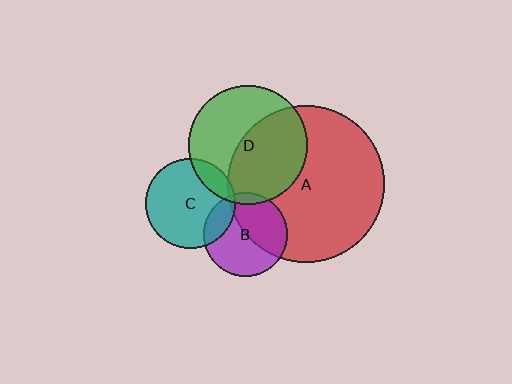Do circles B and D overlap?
Yes.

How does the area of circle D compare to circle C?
Approximately 1.7 times.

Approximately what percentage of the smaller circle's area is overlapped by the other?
Approximately 5%.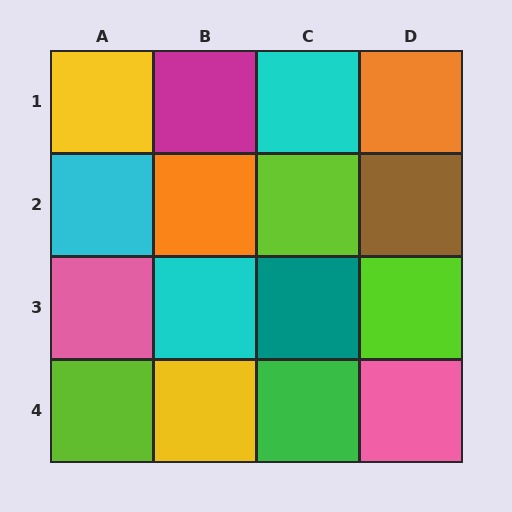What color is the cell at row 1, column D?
Orange.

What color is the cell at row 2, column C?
Lime.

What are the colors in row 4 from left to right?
Lime, yellow, green, pink.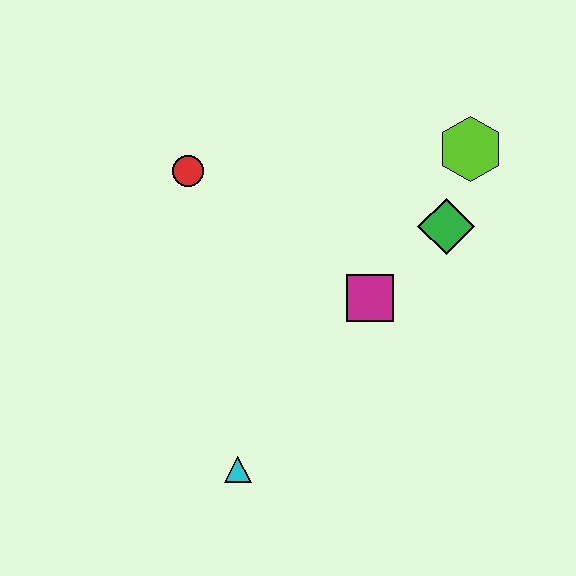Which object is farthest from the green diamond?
The cyan triangle is farthest from the green diamond.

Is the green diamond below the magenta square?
No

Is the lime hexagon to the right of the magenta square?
Yes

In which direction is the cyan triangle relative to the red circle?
The cyan triangle is below the red circle.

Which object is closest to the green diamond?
The lime hexagon is closest to the green diamond.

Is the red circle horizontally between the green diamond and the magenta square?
No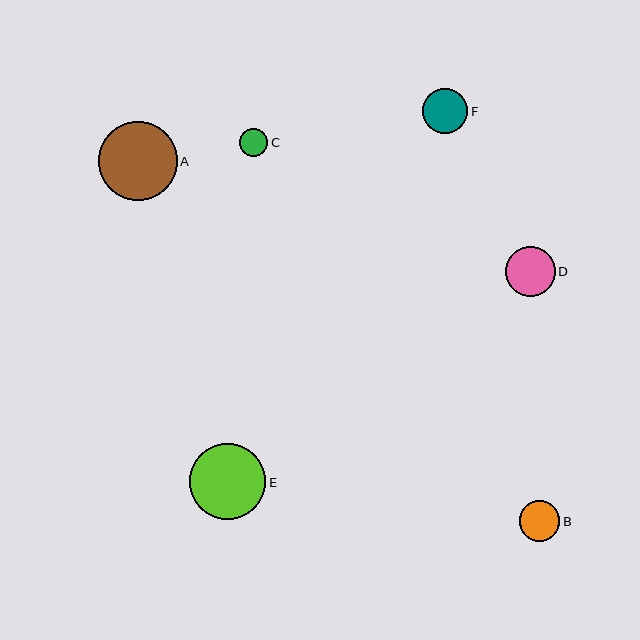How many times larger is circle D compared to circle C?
Circle D is approximately 1.8 times the size of circle C.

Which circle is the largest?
Circle A is the largest with a size of approximately 79 pixels.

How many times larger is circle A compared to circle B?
Circle A is approximately 1.9 times the size of circle B.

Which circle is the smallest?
Circle C is the smallest with a size of approximately 28 pixels.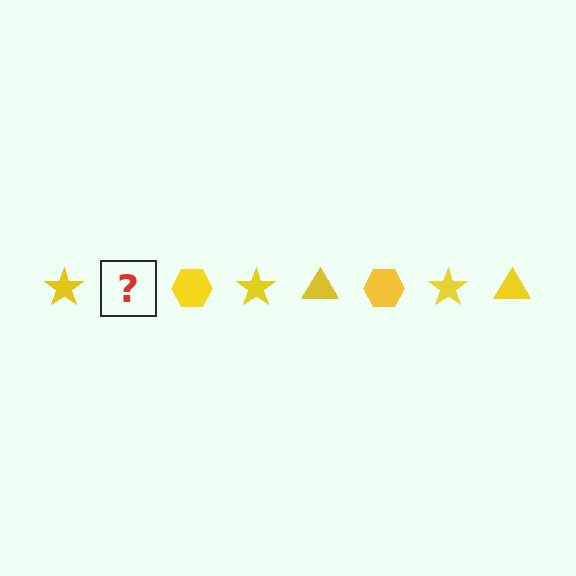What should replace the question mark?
The question mark should be replaced with a yellow triangle.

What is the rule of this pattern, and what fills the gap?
The rule is that the pattern cycles through star, triangle, hexagon shapes in yellow. The gap should be filled with a yellow triangle.